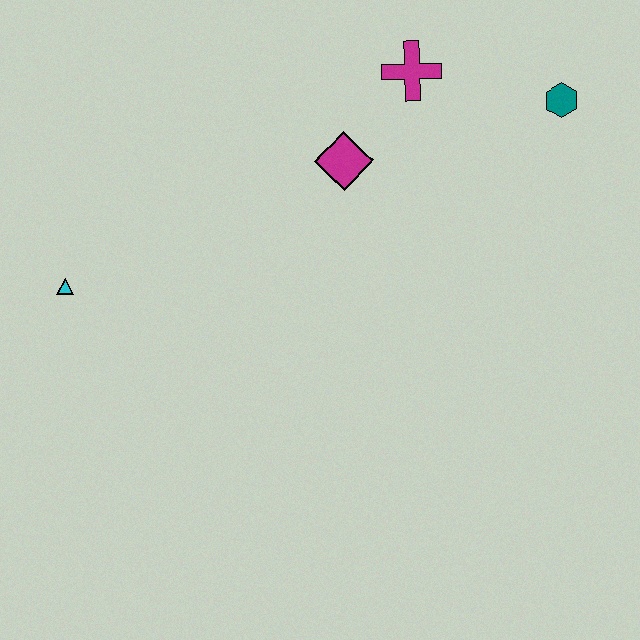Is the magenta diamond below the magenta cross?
Yes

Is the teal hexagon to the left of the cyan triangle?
No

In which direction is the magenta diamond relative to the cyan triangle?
The magenta diamond is to the right of the cyan triangle.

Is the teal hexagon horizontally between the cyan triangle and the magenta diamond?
No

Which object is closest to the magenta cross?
The magenta diamond is closest to the magenta cross.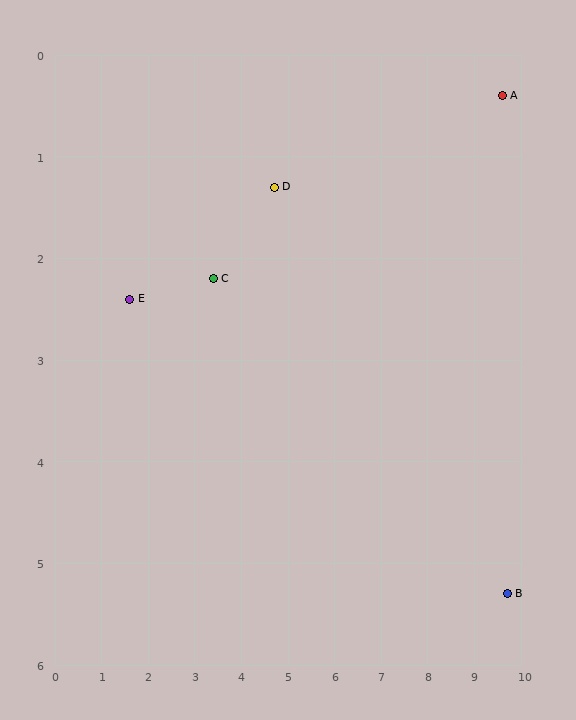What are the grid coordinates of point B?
Point B is at approximately (9.7, 5.3).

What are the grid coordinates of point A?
Point A is at approximately (9.6, 0.4).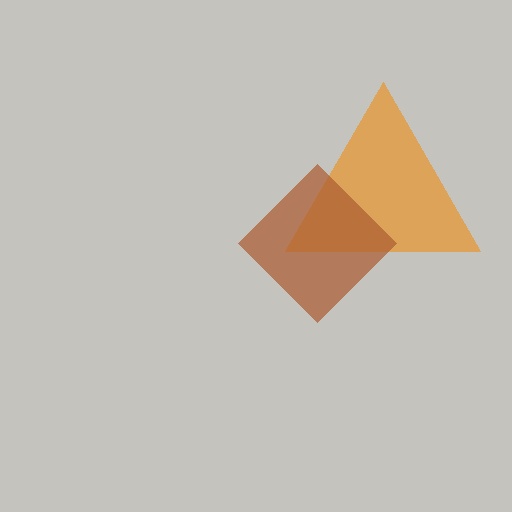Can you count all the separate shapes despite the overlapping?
Yes, there are 2 separate shapes.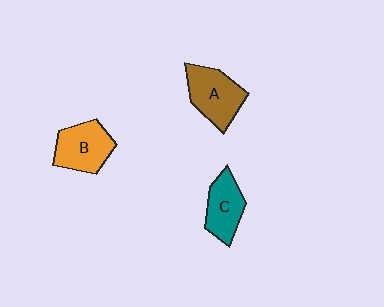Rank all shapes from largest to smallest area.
From largest to smallest: A (brown), B (orange), C (teal).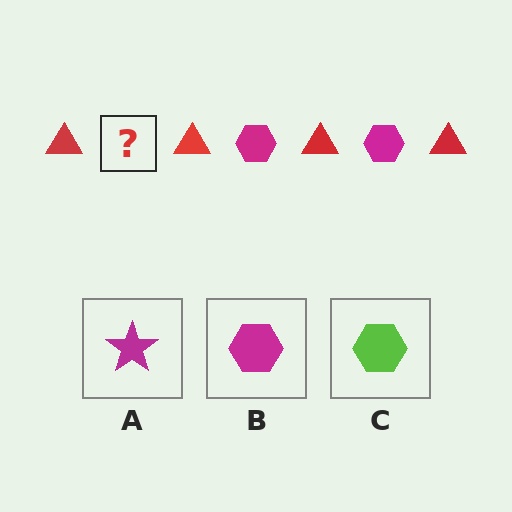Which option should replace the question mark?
Option B.